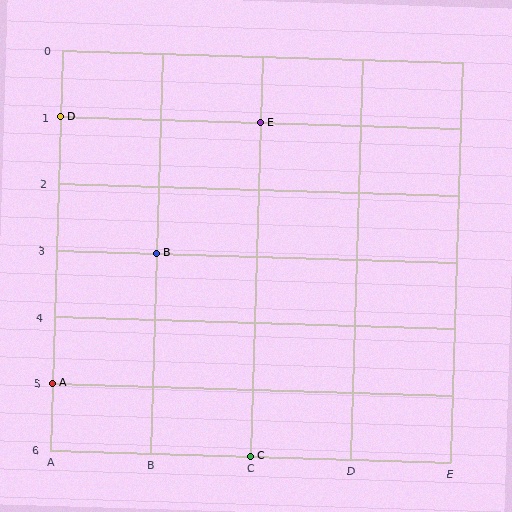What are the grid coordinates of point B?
Point B is at grid coordinates (B, 3).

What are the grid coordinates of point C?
Point C is at grid coordinates (C, 6).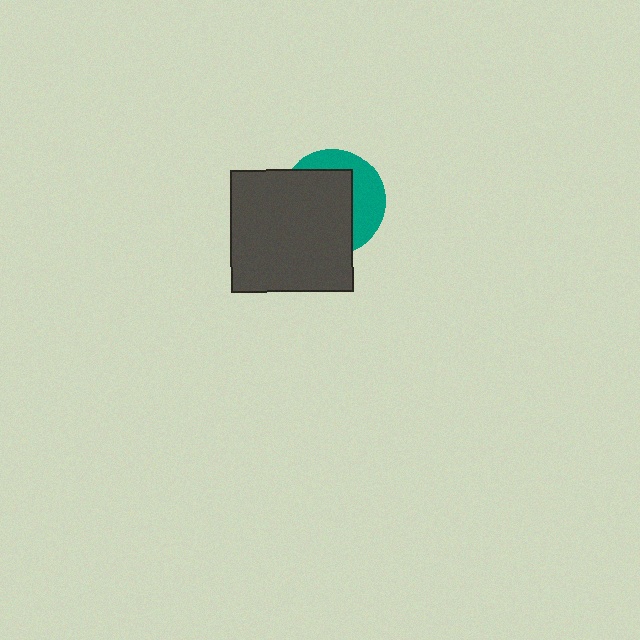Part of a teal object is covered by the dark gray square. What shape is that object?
It is a circle.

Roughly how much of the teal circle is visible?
A small part of it is visible (roughly 38%).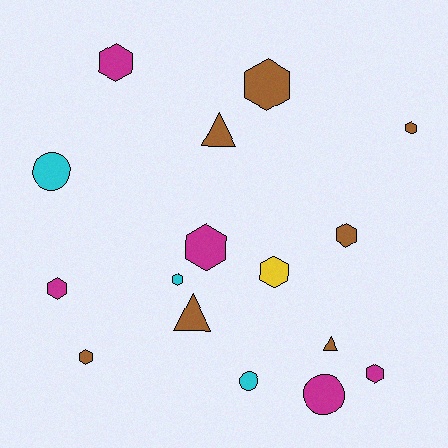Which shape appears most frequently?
Hexagon, with 10 objects.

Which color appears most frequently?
Brown, with 7 objects.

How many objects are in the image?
There are 16 objects.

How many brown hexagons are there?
There are 4 brown hexagons.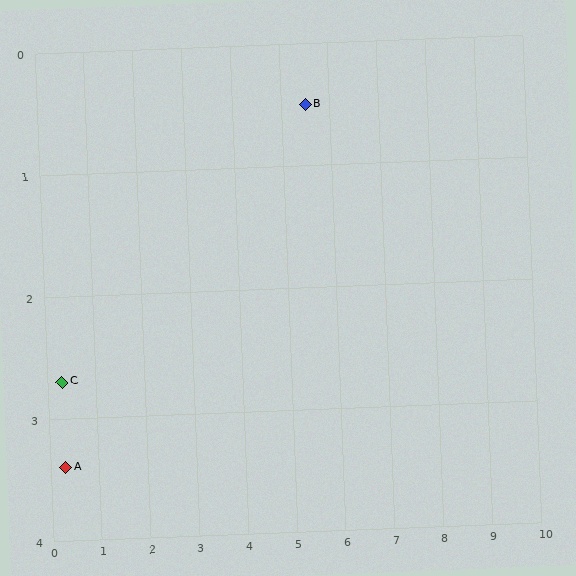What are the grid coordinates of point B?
Point B is at approximately (5.5, 0.5).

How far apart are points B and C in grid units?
Points B and C are about 5.6 grid units apart.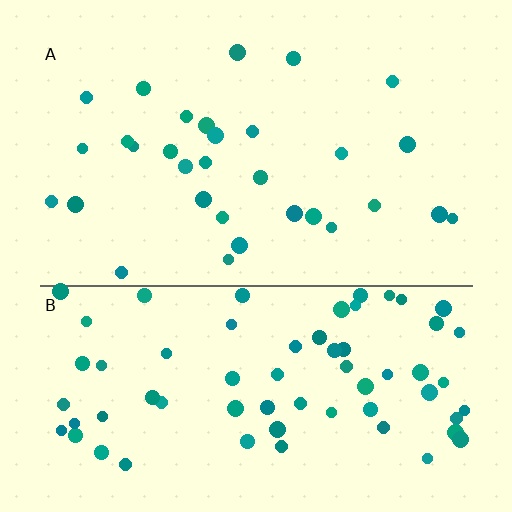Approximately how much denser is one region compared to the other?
Approximately 2.2× — region B over region A.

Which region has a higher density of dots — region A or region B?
B (the bottom).